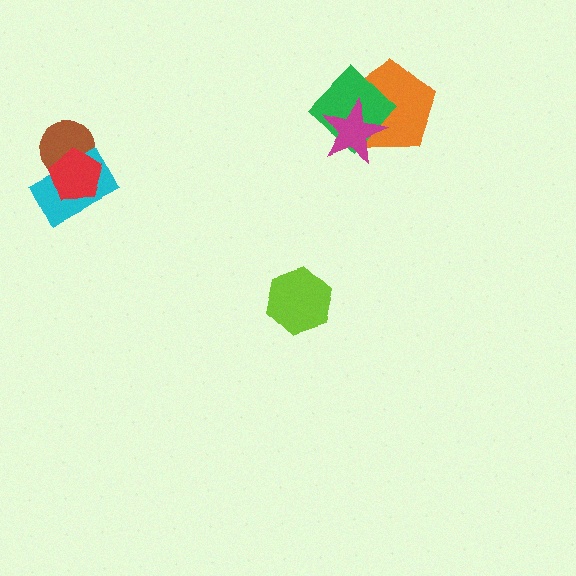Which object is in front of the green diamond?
The magenta star is in front of the green diamond.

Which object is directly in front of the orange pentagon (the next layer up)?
The green diamond is directly in front of the orange pentagon.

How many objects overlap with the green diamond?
2 objects overlap with the green diamond.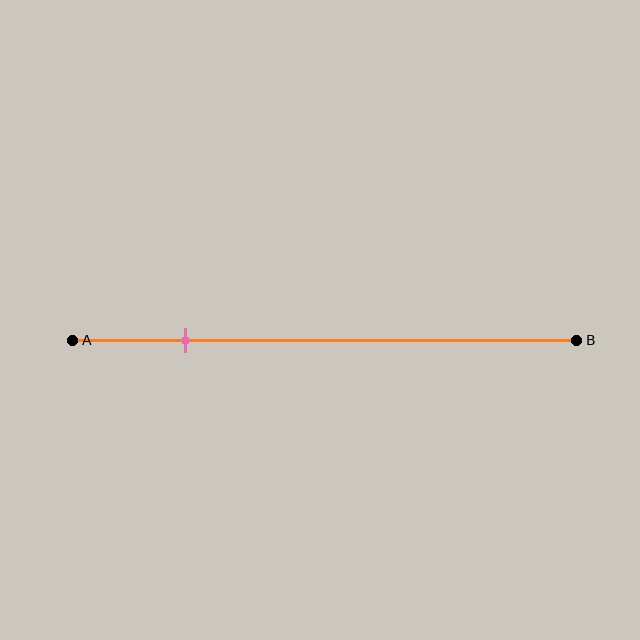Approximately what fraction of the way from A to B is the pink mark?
The pink mark is approximately 20% of the way from A to B.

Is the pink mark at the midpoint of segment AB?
No, the mark is at about 20% from A, not at the 50% midpoint.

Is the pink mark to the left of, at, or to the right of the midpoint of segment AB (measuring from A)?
The pink mark is to the left of the midpoint of segment AB.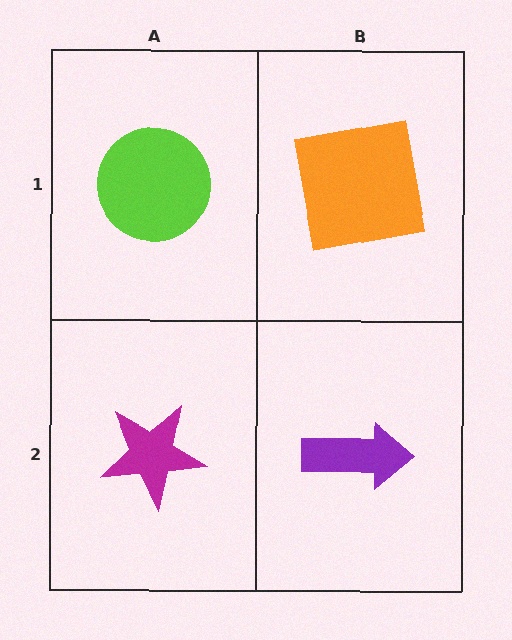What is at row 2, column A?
A magenta star.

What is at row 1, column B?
An orange square.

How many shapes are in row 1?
2 shapes.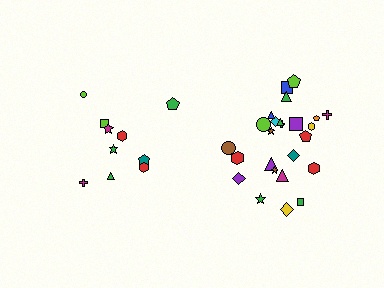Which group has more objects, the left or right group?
The right group.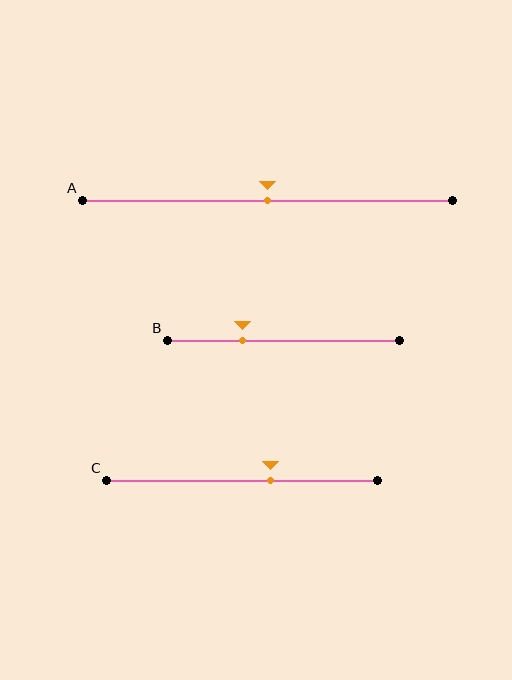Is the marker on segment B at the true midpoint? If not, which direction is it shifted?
No, the marker on segment B is shifted to the left by about 18% of the segment length.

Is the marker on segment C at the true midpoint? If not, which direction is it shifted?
No, the marker on segment C is shifted to the right by about 11% of the segment length.